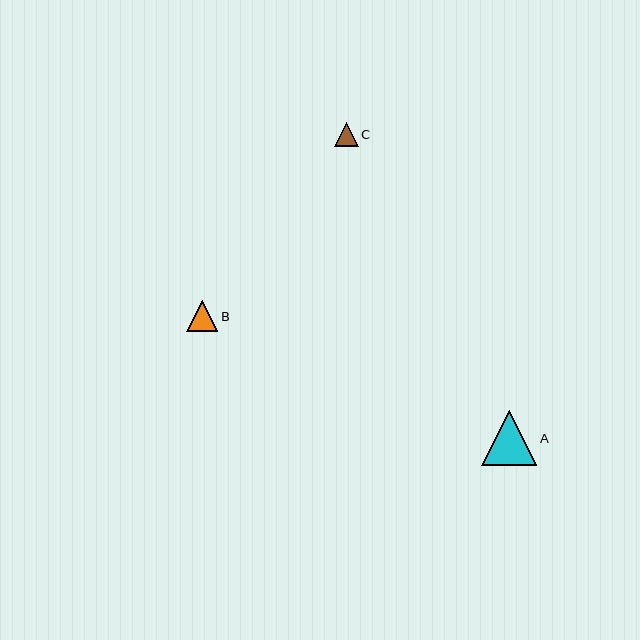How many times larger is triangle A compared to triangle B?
Triangle A is approximately 1.8 times the size of triangle B.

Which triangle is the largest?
Triangle A is the largest with a size of approximately 55 pixels.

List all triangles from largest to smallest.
From largest to smallest: A, B, C.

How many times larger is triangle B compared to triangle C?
Triangle B is approximately 1.3 times the size of triangle C.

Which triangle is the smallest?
Triangle C is the smallest with a size of approximately 24 pixels.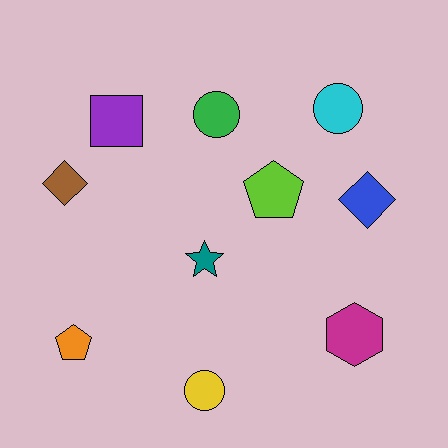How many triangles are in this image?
There are no triangles.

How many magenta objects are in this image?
There is 1 magenta object.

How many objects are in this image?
There are 10 objects.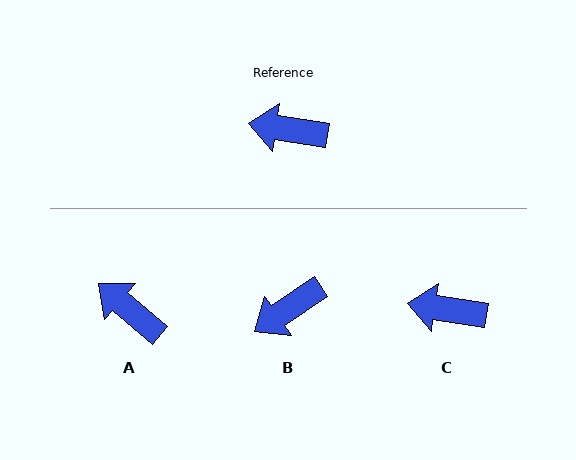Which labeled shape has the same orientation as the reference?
C.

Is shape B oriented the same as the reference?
No, it is off by about 43 degrees.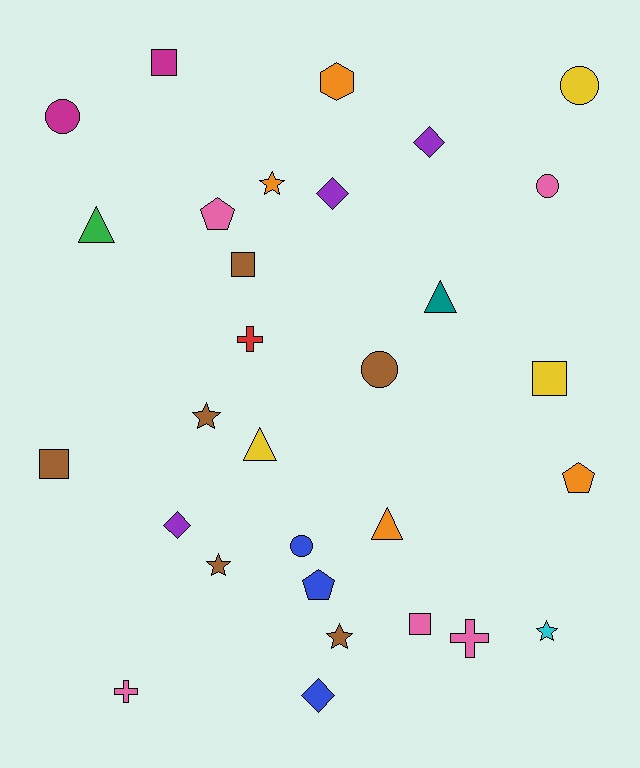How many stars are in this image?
There are 5 stars.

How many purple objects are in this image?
There are 3 purple objects.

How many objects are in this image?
There are 30 objects.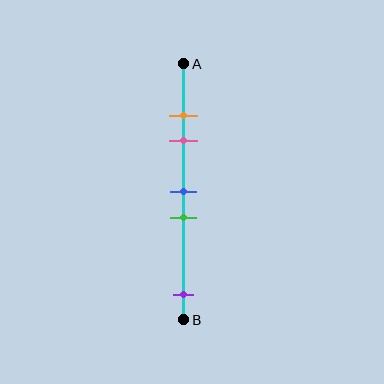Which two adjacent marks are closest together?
The orange and pink marks are the closest adjacent pair.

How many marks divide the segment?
There are 5 marks dividing the segment.